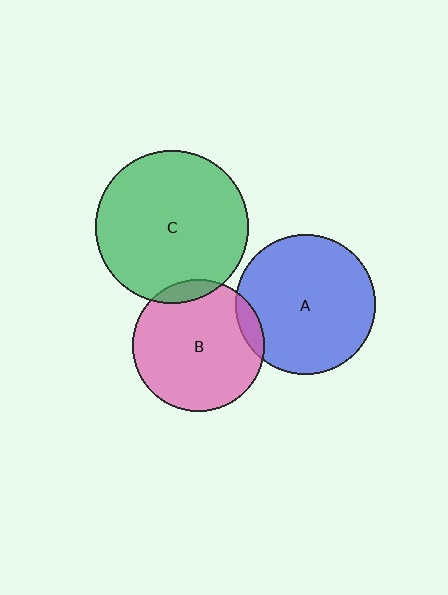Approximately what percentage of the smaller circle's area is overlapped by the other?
Approximately 10%.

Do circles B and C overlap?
Yes.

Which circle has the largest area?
Circle C (green).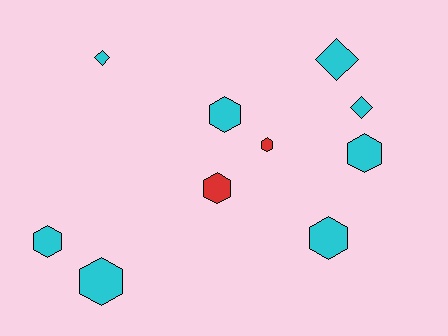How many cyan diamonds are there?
There are 3 cyan diamonds.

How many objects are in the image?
There are 10 objects.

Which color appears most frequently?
Cyan, with 8 objects.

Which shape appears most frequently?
Hexagon, with 7 objects.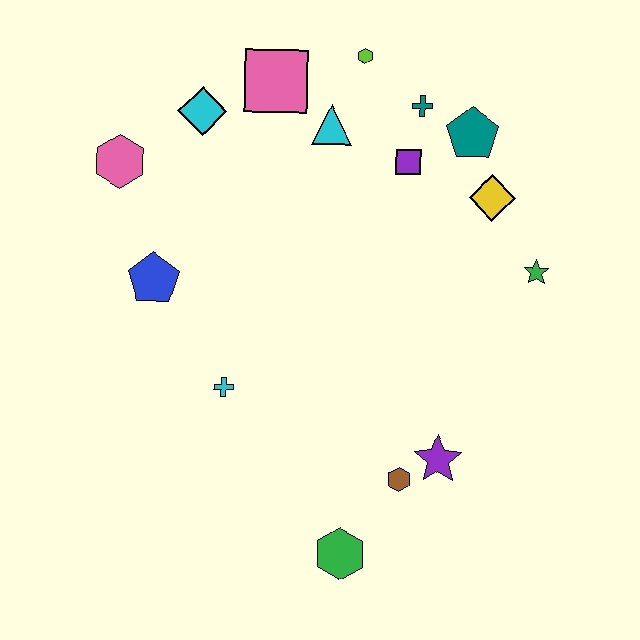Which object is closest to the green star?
The yellow diamond is closest to the green star.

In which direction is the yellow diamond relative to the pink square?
The yellow diamond is to the right of the pink square.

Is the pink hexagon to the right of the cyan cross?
No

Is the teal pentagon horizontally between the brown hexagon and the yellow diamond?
Yes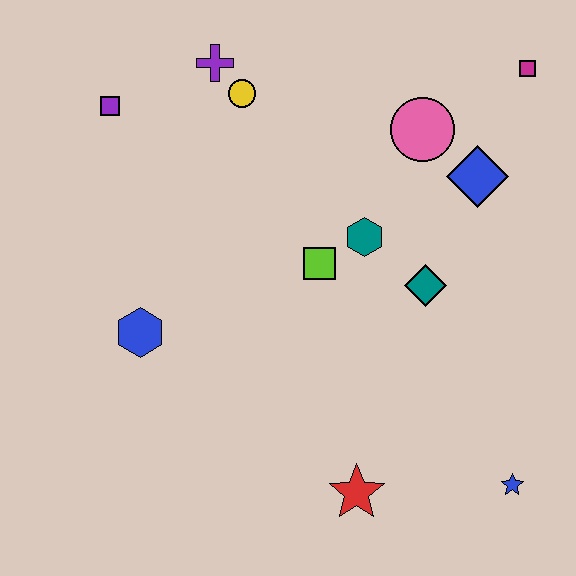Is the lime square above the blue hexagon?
Yes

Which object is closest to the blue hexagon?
The lime square is closest to the blue hexagon.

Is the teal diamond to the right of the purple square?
Yes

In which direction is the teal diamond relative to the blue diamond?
The teal diamond is below the blue diamond.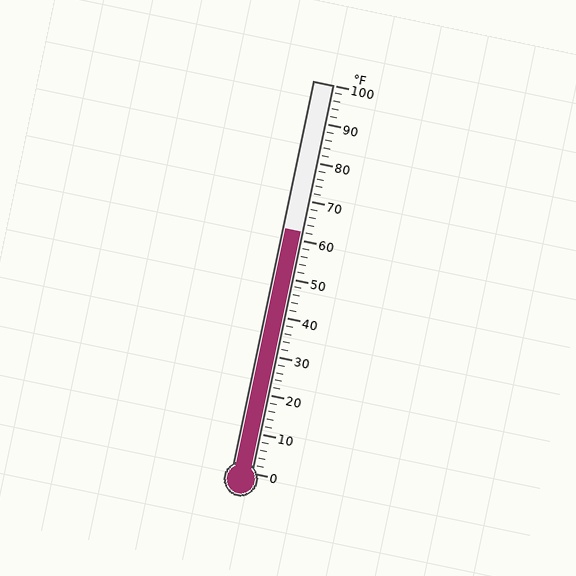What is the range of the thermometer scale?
The thermometer scale ranges from 0°F to 100°F.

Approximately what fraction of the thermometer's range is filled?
The thermometer is filled to approximately 60% of its range.